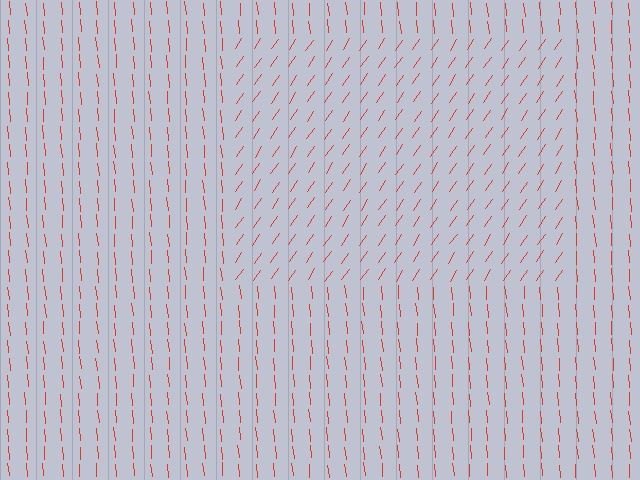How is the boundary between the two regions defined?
The boundary is defined purely by a change in line orientation (approximately 39 degrees difference). All lines are the same color and thickness.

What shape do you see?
I see a rectangle.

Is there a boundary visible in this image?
Yes, there is a texture boundary formed by a change in line orientation.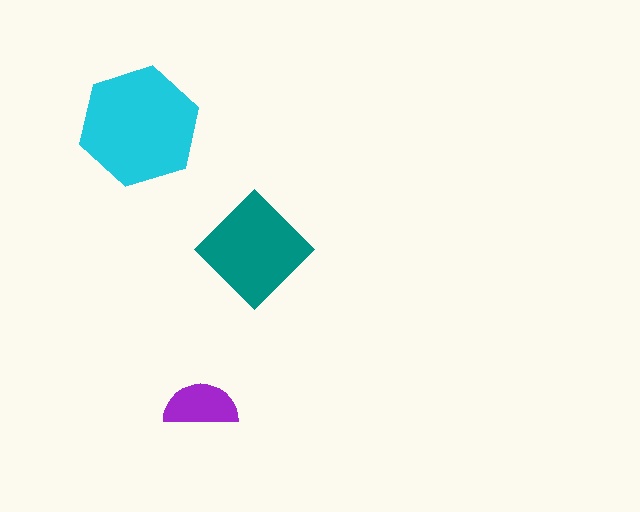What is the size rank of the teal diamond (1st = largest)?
2nd.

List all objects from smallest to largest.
The purple semicircle, the teal diamond, the cyan hexagon.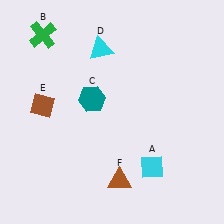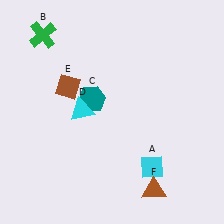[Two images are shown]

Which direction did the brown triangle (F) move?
The brown triangle (F) moved right.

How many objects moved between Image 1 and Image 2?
3 objects moved between the two images.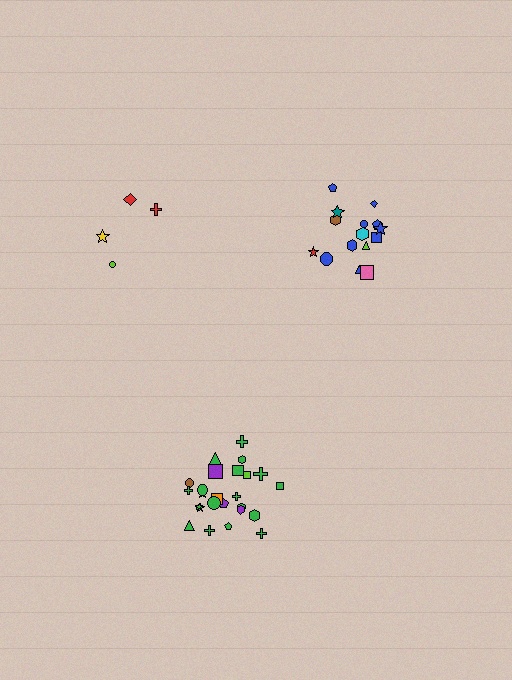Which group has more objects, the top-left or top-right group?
The top-right group.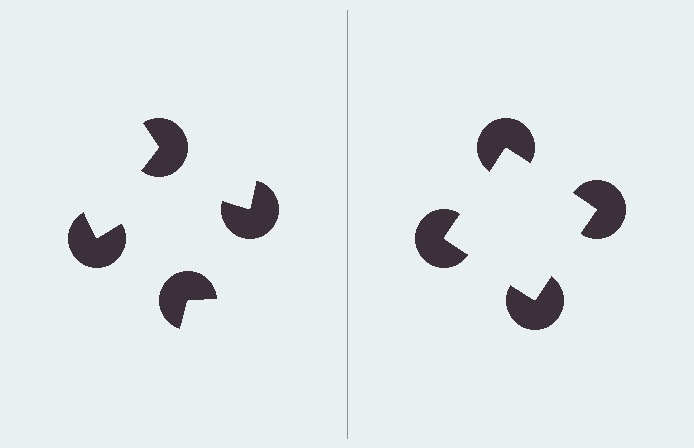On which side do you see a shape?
An illusory square appears on the right side. On the left side the wedge cuts are rotated, so no coherent shape forms.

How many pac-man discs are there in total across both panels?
8 — 4 on each side.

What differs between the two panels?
The pac-man discs are positioned identically on both sides; only the wedge orientations differ. On the right they align to a square; on the left they are misaligned.